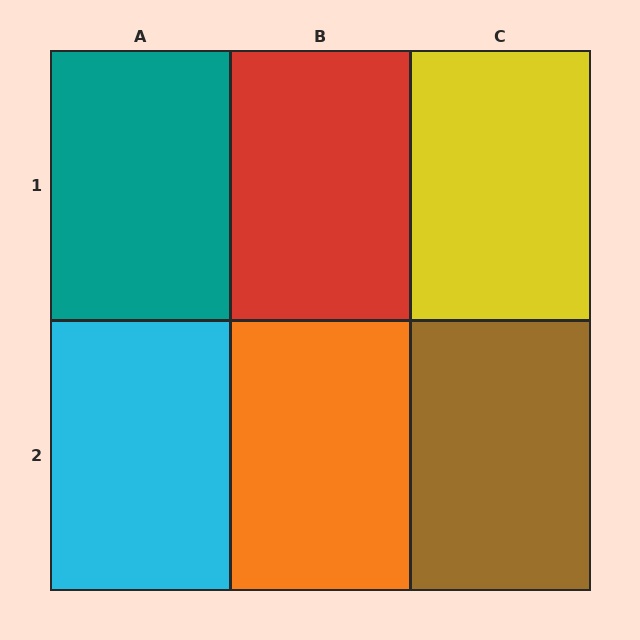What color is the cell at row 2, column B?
Orange.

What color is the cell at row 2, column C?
Brown.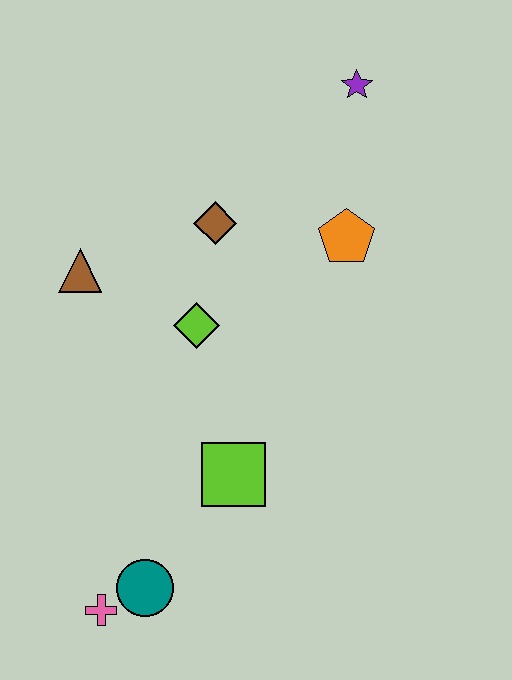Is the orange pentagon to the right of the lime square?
Yes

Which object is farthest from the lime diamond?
The pink cross is farthest from the lime diamond.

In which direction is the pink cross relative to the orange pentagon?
The pink cross is below the orange pentagon.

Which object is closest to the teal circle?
The pink cross is closest to the teal circle.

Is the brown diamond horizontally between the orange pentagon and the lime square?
No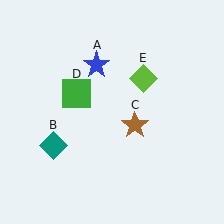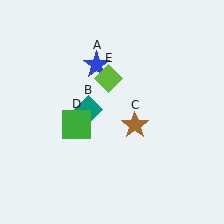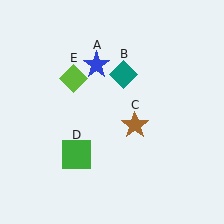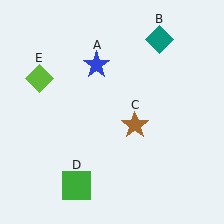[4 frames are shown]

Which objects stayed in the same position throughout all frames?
Blue star (object A) and brown star (object C) remained stationary.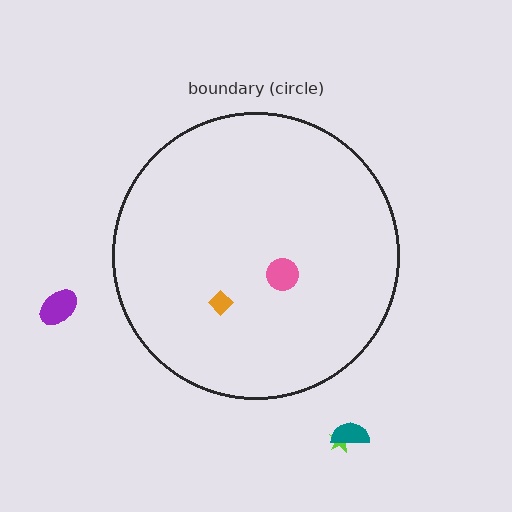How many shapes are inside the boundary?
2 inside, 3 outside.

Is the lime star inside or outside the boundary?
Outside.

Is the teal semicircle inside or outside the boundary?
Outside.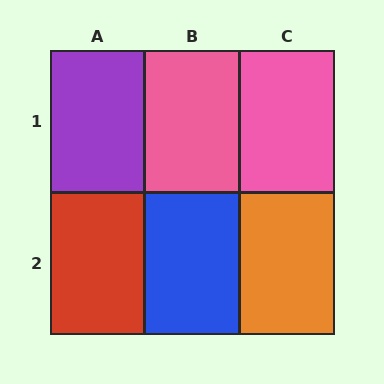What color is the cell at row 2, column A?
Red.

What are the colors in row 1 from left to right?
Purple, pink, pink.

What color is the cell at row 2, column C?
Orange.